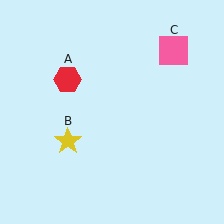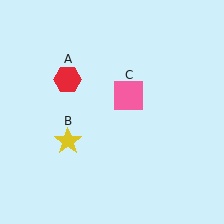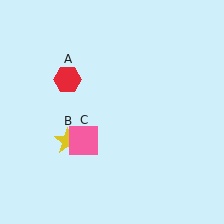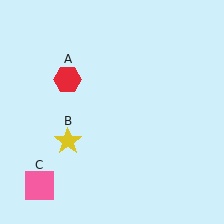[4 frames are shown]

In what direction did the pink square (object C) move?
The pink square (object C) moved down and to the left.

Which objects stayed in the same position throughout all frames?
Red hexagon (object A) and yellow star (object B) remained stationary.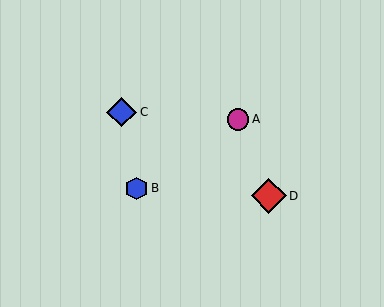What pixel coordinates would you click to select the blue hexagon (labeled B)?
Click at (137, 188) to select the blue hexagon B.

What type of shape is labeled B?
Shape B is a blue hexagon.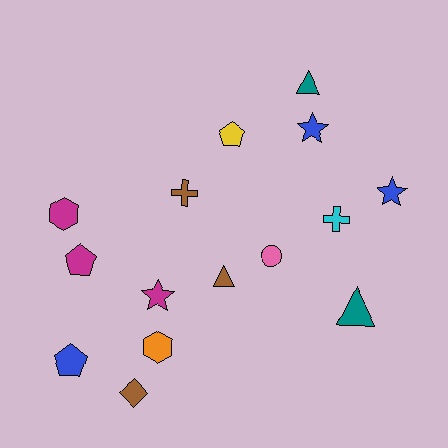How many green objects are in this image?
There are no green objects.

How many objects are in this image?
There are 15 objects.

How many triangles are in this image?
There are 3 triangles.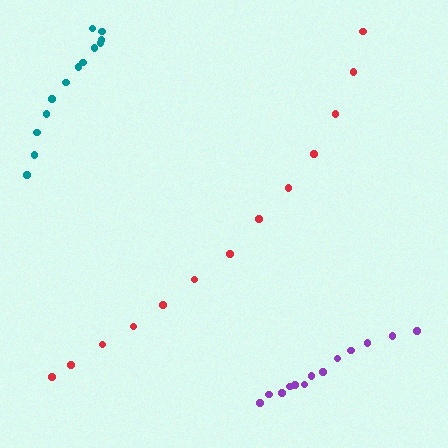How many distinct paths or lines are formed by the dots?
There are 3 distinct paths.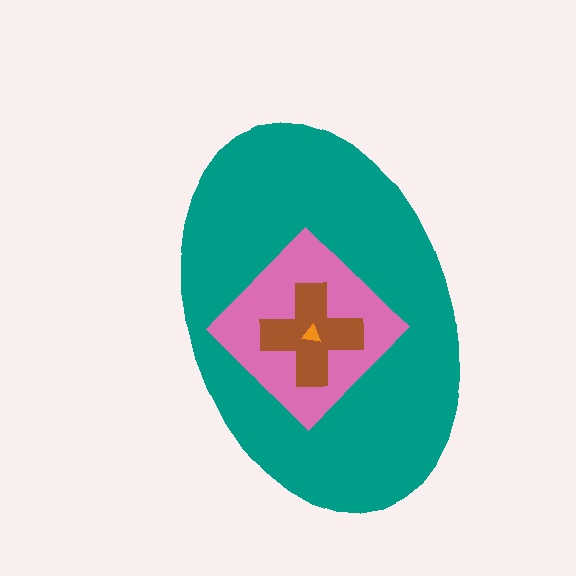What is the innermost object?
The orange triangle.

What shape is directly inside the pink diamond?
The brown cross.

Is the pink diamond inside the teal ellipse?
Yes.